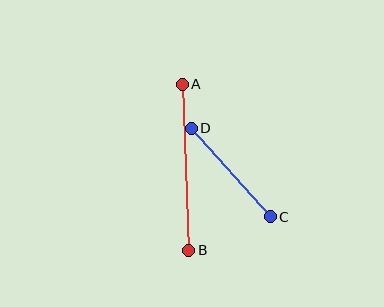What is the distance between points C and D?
The distance is approximately 118 pixels.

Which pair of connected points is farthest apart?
Points A and B are farthest apart.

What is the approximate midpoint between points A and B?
The midpoint is at approximately (185, 167) pixels.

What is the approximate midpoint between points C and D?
The midpoint is at approximately (231, 173) pixels.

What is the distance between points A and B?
The distance is approximately 166 pixels.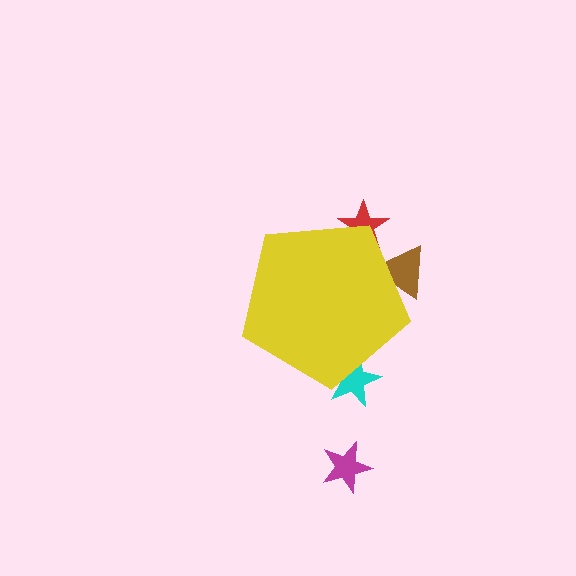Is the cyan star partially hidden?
Yes, the cyan star is partially hidden behind the yellow pentagon.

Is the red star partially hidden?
Yes, the red star is partially hidden behind the yellow pentagon.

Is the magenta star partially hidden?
No, the magenta star is fully visible.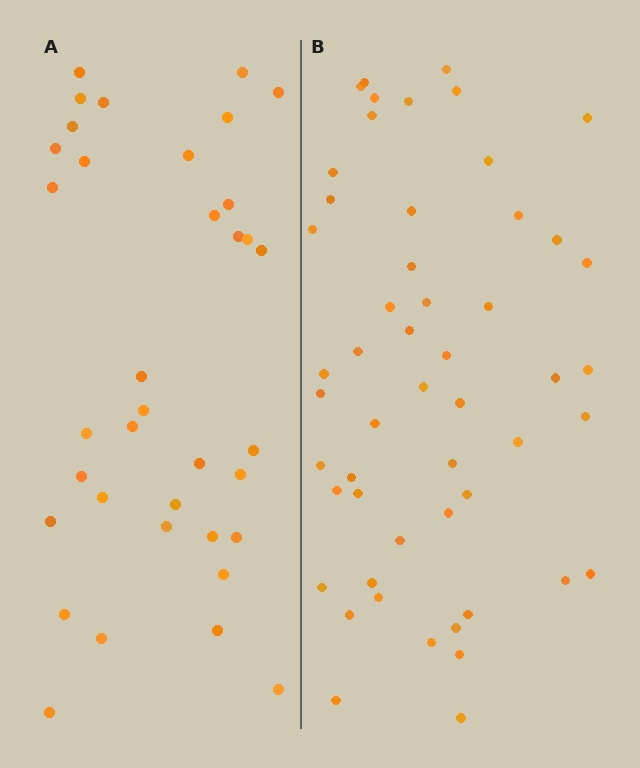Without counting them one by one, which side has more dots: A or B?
Region B (the right region) has more dots.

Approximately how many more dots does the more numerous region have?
Region B has approximately 15 more dots than region A.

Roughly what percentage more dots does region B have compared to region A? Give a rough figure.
About 45% more.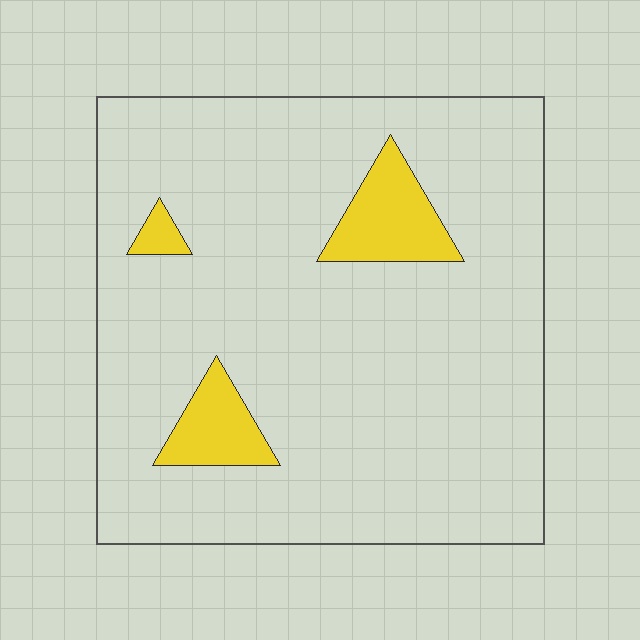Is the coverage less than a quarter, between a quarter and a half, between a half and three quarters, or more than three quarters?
Less than a quarter.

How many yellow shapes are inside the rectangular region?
3.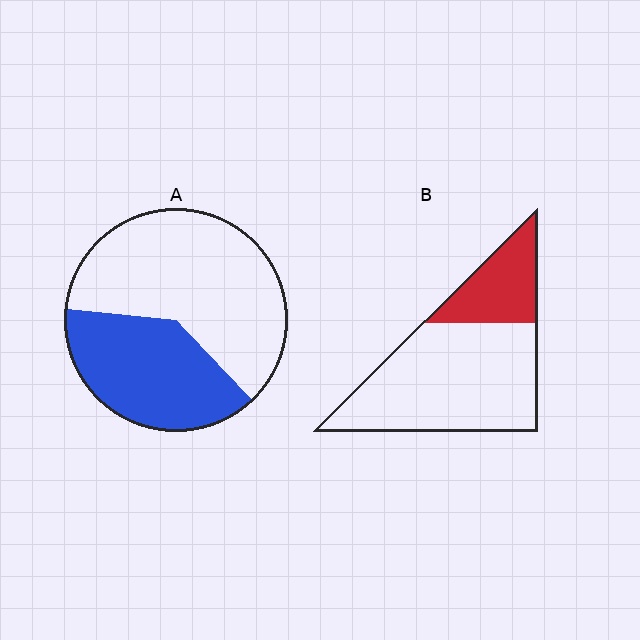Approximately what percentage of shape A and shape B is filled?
A is approximately 40% and B is approximately 25%.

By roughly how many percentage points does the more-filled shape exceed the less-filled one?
By roughly 10 percentage points (A over B).